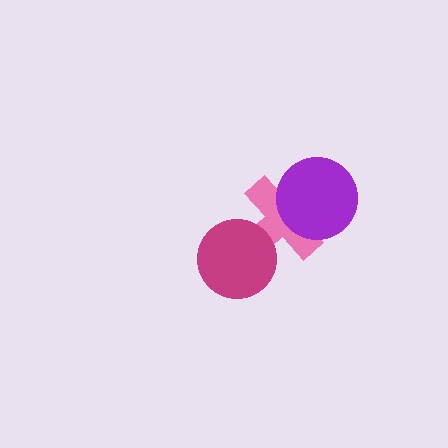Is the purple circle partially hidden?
No, no other shape covers it.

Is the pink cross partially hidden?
Yes, it is partially covered by another shape.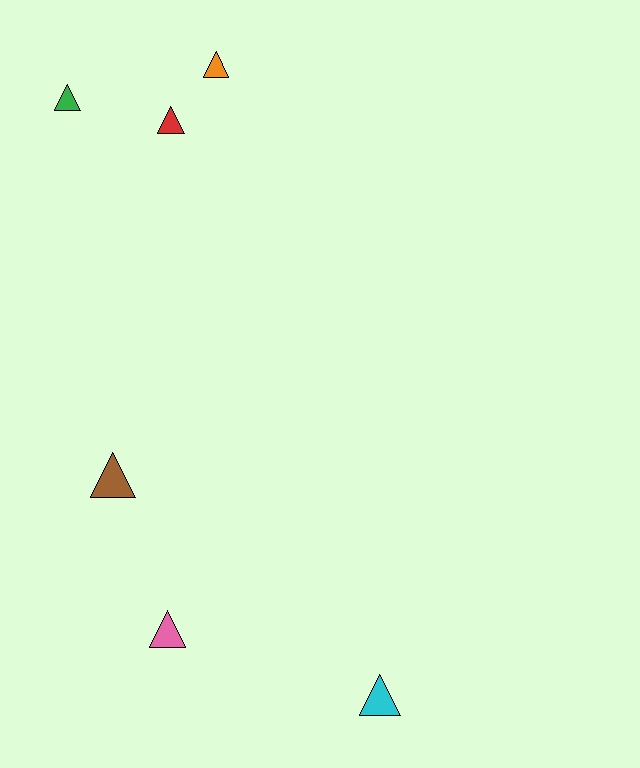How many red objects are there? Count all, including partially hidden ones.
There is 1 red object.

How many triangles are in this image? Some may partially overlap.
There are 6 triangles.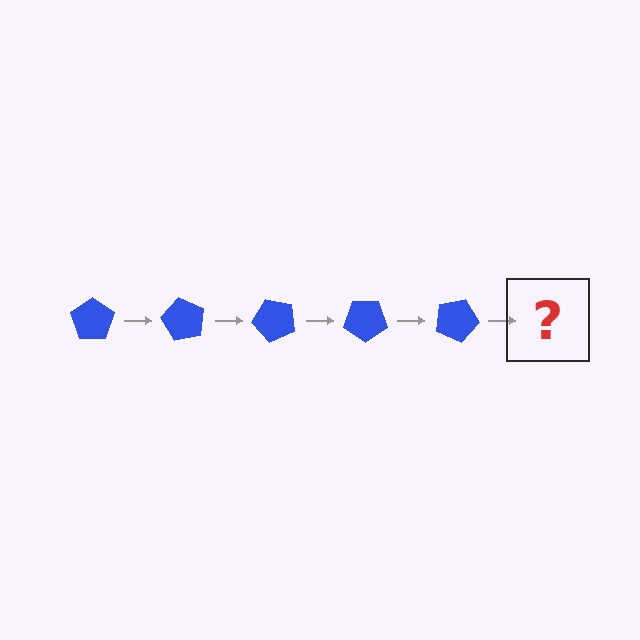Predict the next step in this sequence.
The next step is a blue pentagon rotated 300 degrees.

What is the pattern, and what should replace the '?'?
The pattern is that the pentagon rotates 60 degrees each step. The '?' should be a blue pentagon rotated 300 degrees.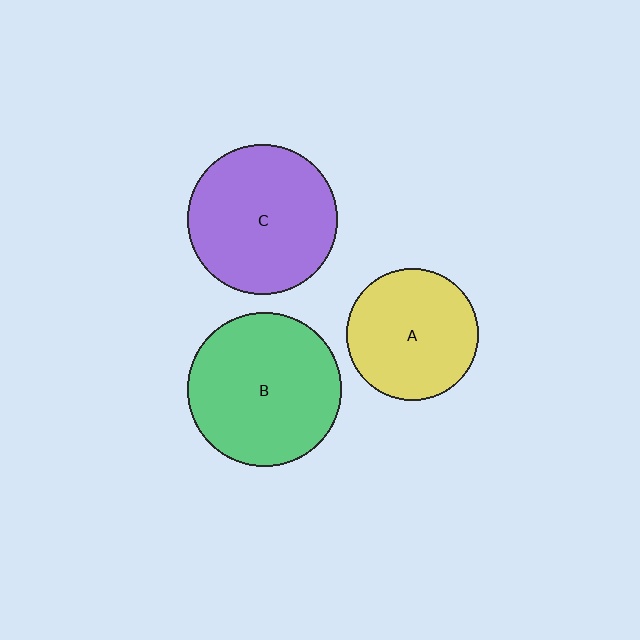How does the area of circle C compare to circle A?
Approximately 1.3 times.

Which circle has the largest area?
Circle B (green).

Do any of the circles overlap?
No, none of the circles overlap.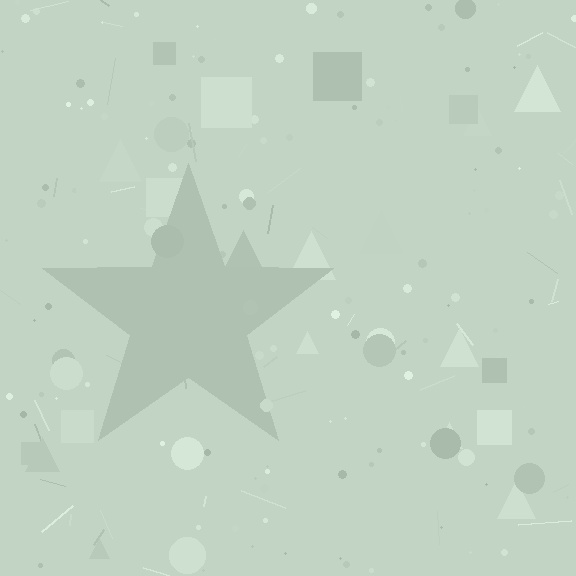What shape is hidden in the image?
A star is hidden in the image.